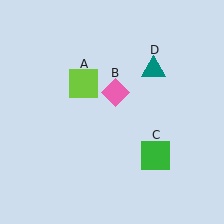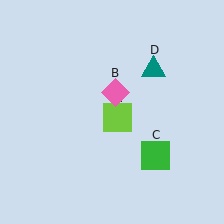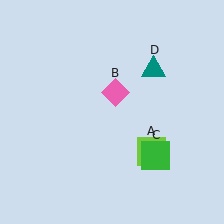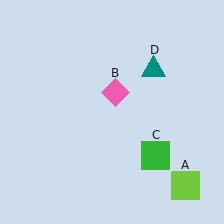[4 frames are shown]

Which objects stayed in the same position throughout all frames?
Pink diamond (object B) and green square (object C) and teal triangle (object D) remained stationary.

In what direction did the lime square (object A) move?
The lime square (object A) moved down and to the right.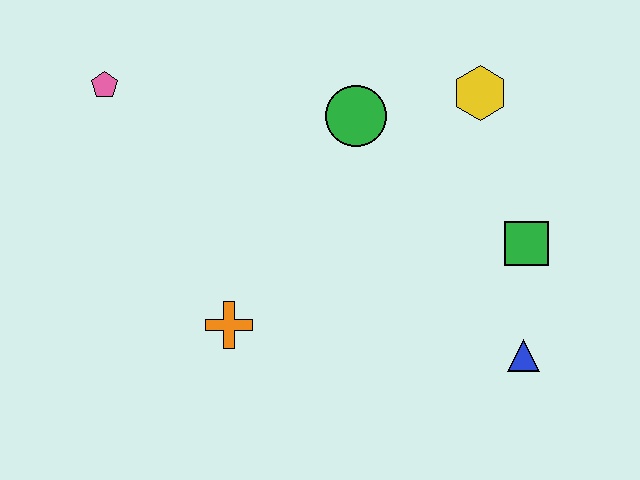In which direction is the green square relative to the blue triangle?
The green square is above the blue triangle.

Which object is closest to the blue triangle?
The green square is closest to the blue triangle.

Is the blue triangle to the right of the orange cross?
Yes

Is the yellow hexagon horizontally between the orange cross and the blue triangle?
Yes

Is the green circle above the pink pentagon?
No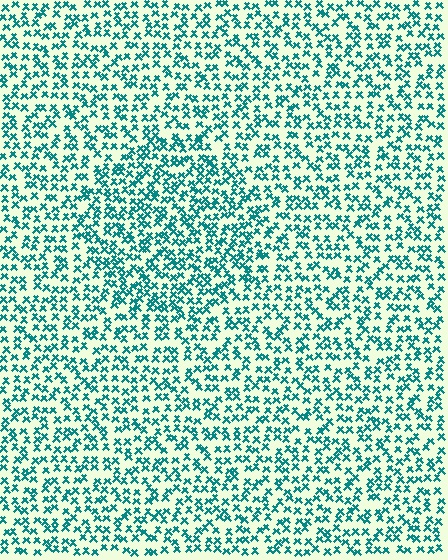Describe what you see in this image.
The image contains small teal elements arranged at two different densities. A circle-shaped region is visible where the elements are more densely packed than the surrounding area.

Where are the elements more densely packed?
The elements are more densely packed inside the circle boundary.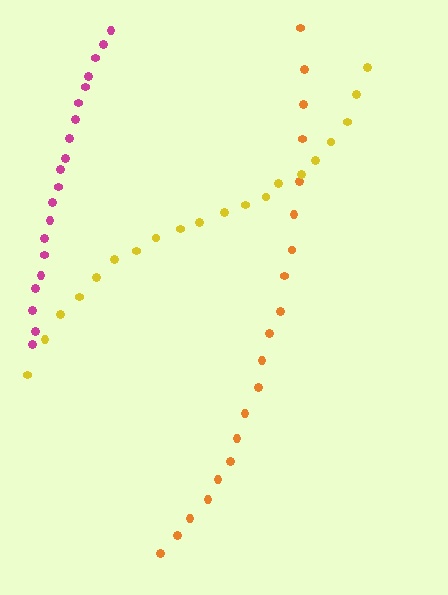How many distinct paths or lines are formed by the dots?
There are 3 distinct paths.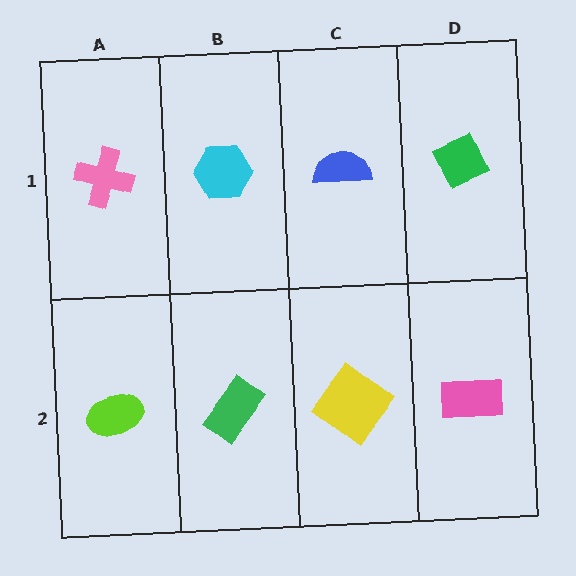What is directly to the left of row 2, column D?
A yellow diamond.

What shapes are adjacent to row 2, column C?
A blue semicircle (row 1, column C), a green rectangle (row 2, column B), a pink rectangle (row 2, column D).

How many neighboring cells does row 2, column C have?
3.